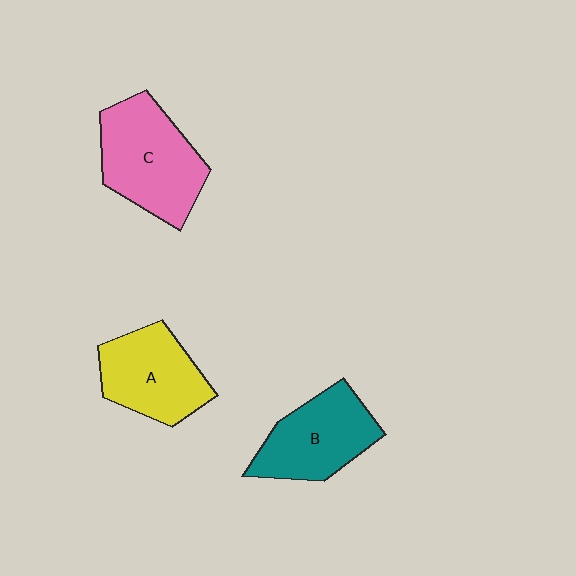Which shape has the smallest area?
Shape A (yellow).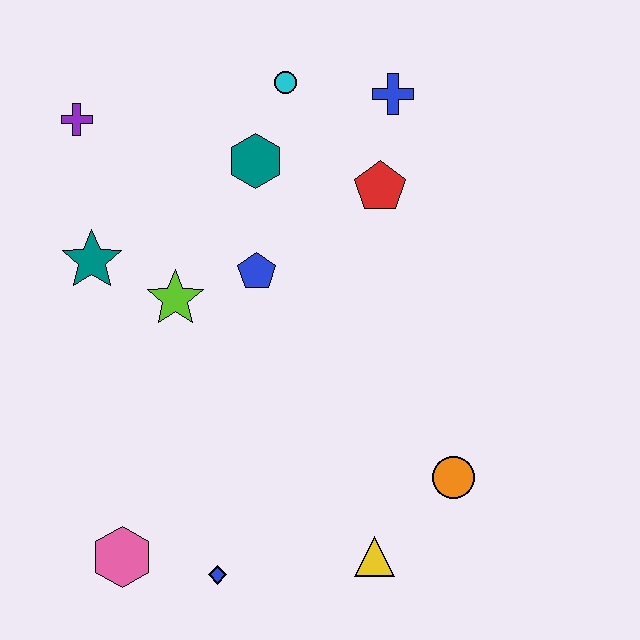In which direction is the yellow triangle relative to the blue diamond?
The yellow triangle is to the right of the blue diamond.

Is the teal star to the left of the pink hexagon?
Yes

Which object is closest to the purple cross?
The teal star is closest to the purple cross.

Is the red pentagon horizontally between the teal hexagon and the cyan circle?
No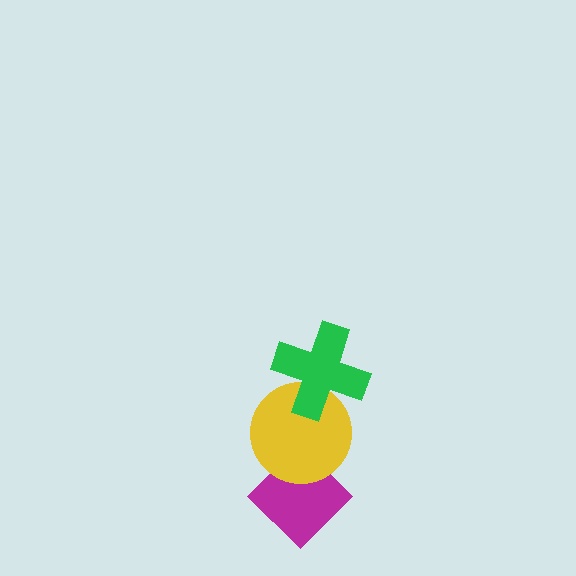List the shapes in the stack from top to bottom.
From top to bottom: the green cross, the yellow circle, the magenta diamond.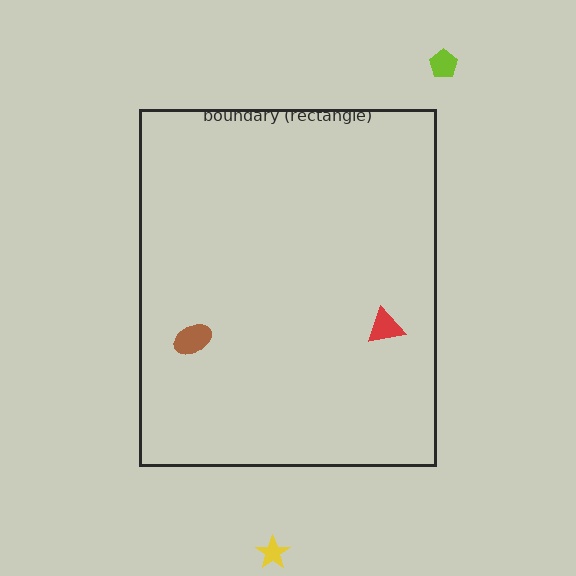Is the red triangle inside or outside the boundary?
Inside.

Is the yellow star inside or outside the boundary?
Outside.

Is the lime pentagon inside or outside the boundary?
Outside.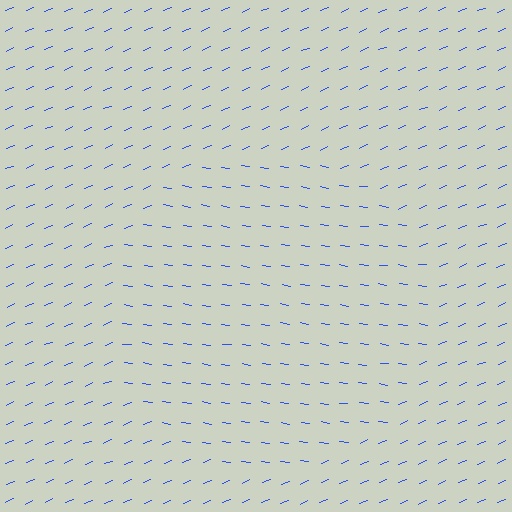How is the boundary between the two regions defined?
The boundary is defined purely by a change in line orientation (approximately 30 degrees difference). All lines are the same color and thickness.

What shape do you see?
I see a circle.